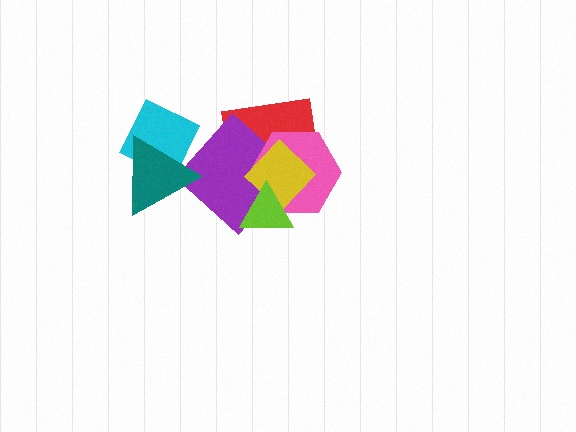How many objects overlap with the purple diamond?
5 objects overlap with the purple diamond.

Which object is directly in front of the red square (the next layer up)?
The purple diamond is directly in front of the red square.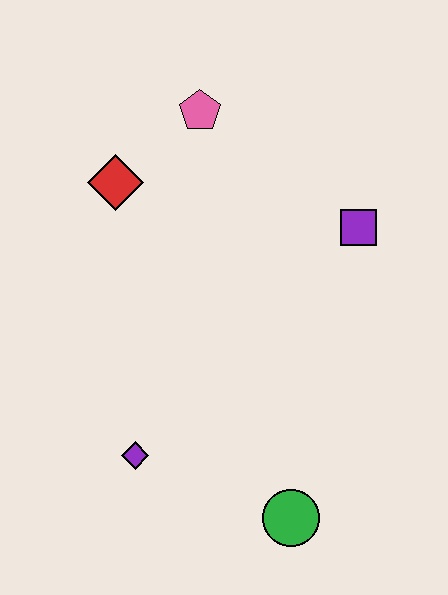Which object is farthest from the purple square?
The purple diamond is farthest from the purple square.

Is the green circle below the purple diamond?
Yes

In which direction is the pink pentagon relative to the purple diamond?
The pink pentagon is above the purple diamond.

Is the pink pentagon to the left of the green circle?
Yes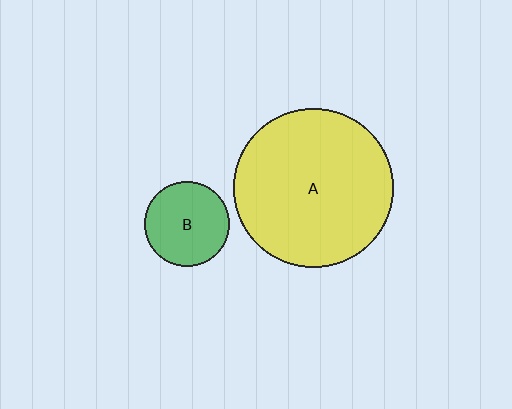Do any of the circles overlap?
No, none of the circles overlap.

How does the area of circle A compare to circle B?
Approximately 3.5 times.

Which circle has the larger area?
Circle A (yellow).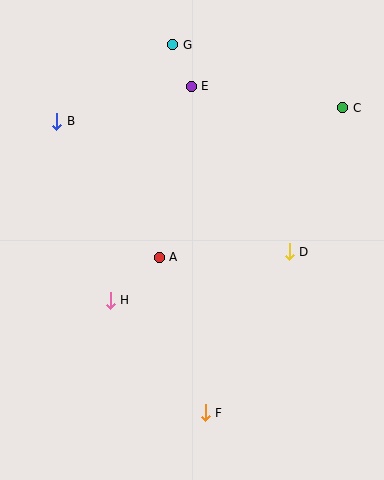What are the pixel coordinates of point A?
Point A is at (159, 257).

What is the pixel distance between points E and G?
The distance between E and G is 45 pixels.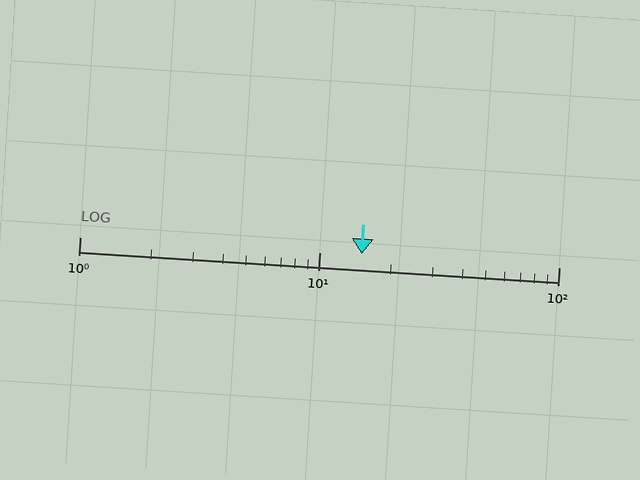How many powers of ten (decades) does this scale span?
The scale spans 2 decades, from 1 to 100.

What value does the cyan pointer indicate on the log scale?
The pointer indicates approximately 15.